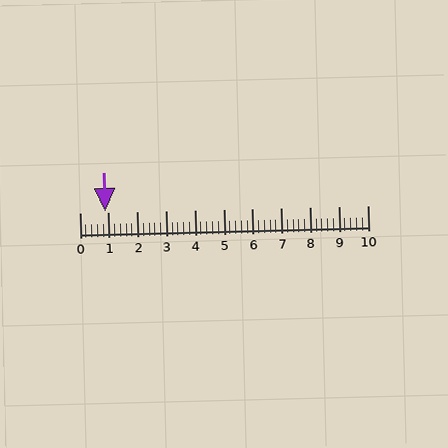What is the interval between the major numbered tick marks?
The major tick marks are spaced 1 units apart.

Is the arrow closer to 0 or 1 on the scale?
The arrow is closer to 1.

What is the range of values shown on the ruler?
The ruler shows values from 0 to 10.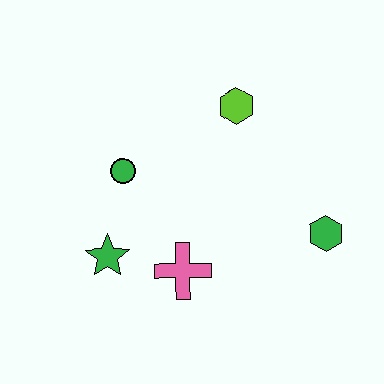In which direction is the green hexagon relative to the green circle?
The green hexagon is to the right of the green circle.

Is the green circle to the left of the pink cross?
Yes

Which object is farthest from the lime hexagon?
The green star is farthest from the lime hexagon.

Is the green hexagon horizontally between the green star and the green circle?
No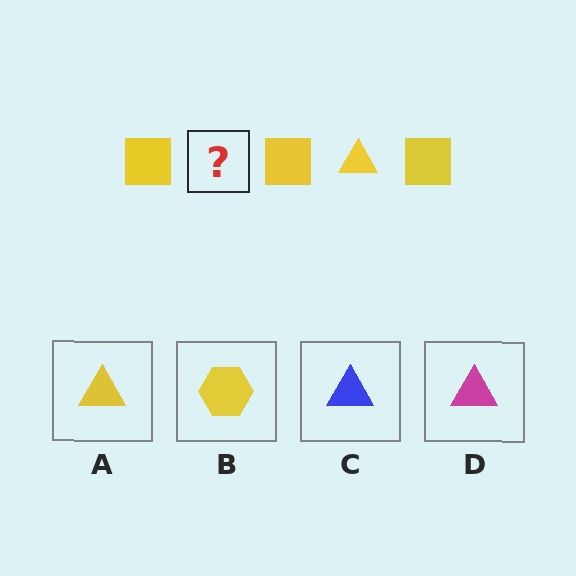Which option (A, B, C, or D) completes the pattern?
A.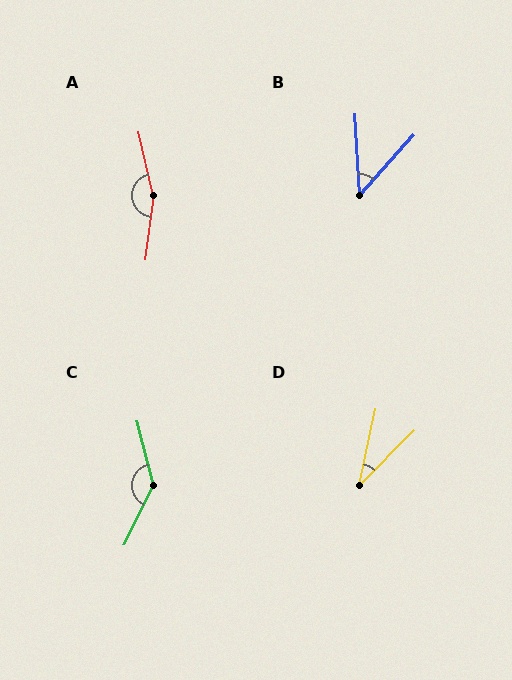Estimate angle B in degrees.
Approximately 45 degrees.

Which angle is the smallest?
D, at approximately 33 degrees.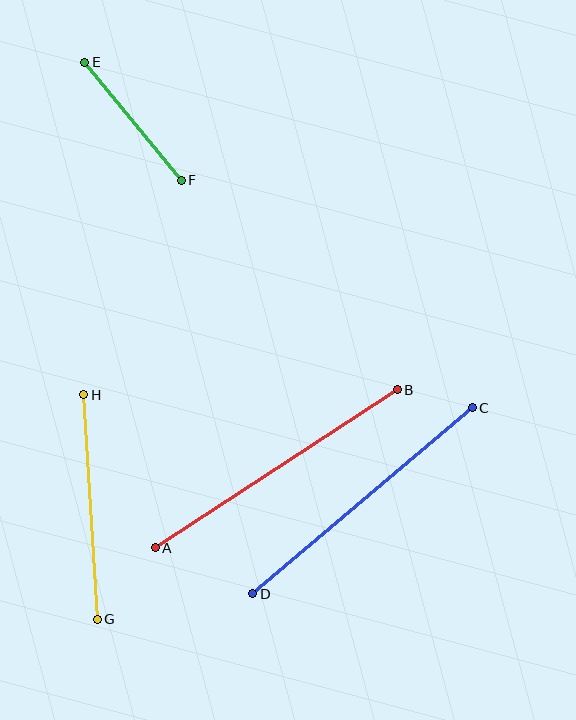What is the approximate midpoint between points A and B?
The midpoint is at approximately (276, 469) pixels.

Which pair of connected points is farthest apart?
Points A and B are farthest apart.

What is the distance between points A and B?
The distance is approximately 289 pixels.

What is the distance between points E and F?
The distance is approximately 152 pixels.